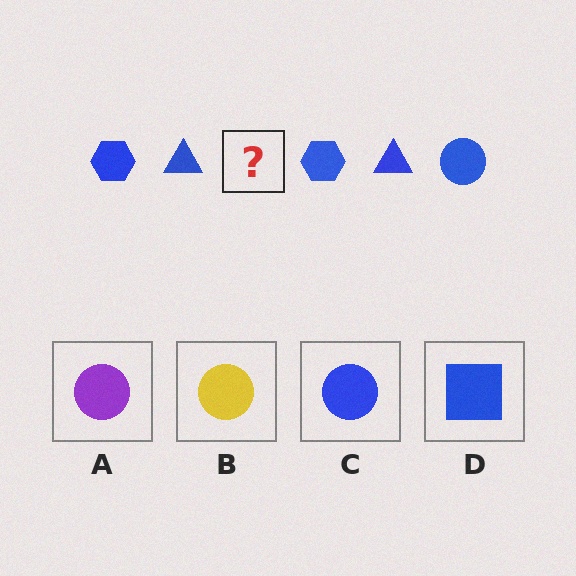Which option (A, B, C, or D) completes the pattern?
C.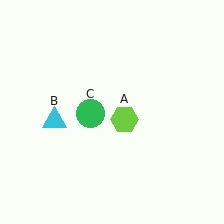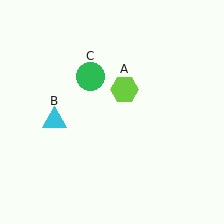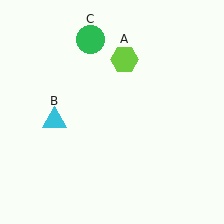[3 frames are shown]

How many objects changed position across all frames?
2 objects changed position: lime hexagon (object A), green circle (object C).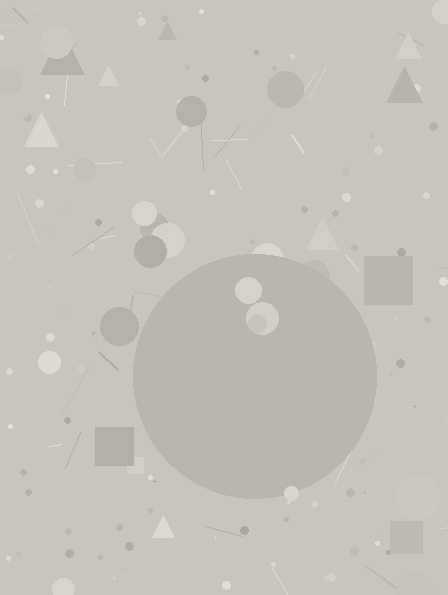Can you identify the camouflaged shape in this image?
The camouflaged shape is a circle.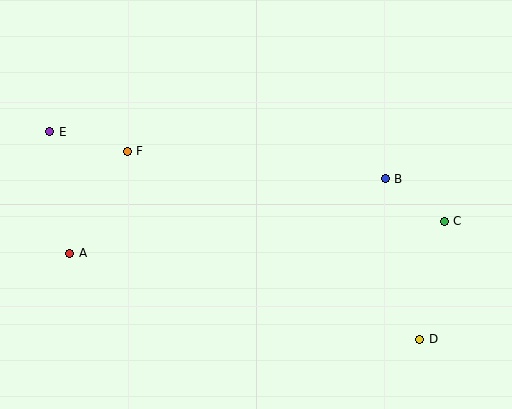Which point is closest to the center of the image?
Point B at (385, 179) is closest to the center.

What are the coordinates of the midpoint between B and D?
The midpoint between B and D is at (402, 259).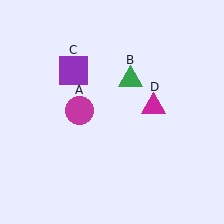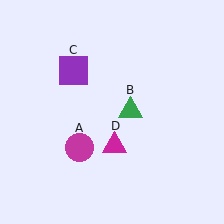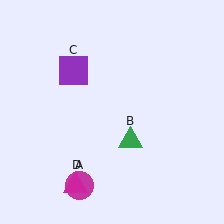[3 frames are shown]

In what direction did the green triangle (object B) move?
The green triangle (object B) moved down.